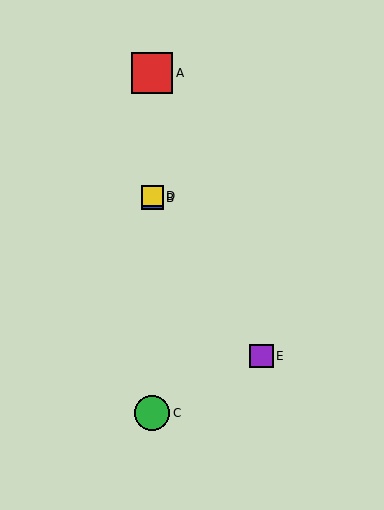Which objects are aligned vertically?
Objects A, B, C, D are aligned vertically.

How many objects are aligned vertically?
4 objects (A, B, C, D) are aligned vertically.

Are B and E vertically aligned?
No, B is at x≈152 and E is at x≈262.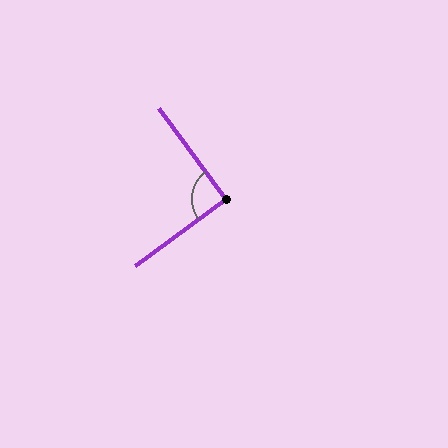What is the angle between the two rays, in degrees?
Approximately 90 degrees.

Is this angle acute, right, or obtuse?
It is approximately a right angle.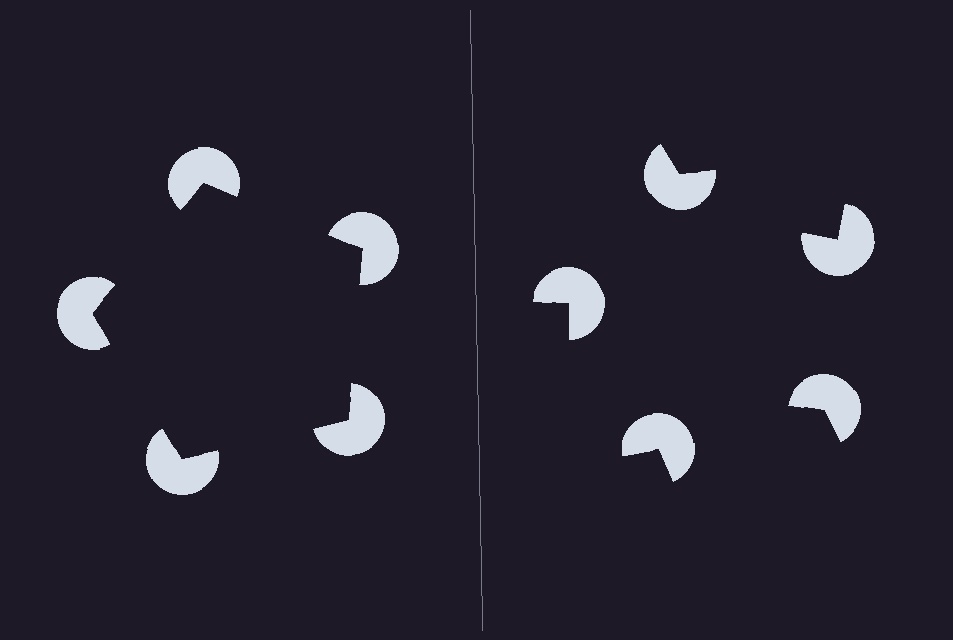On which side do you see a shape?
An illusory pentagon appears on the left side. On the right side the wedge cuts are rotated, so no coherent shape forms.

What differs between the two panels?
The pac-man discs are positioned identically on both sides; only the wedge orientations differ. On the left they align to a pentagon; on the right they are misaligned.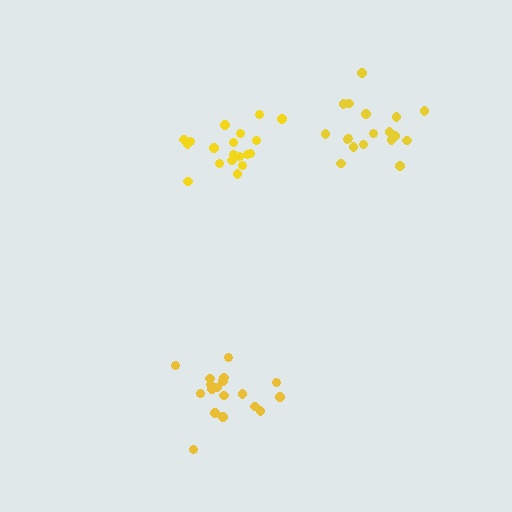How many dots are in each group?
Group 1: 20 dots, Group 2: 18 dots, Group 3: 18 dots (56 total).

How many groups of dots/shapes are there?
There are 3 groups.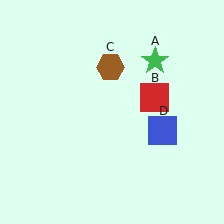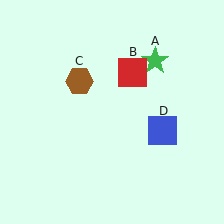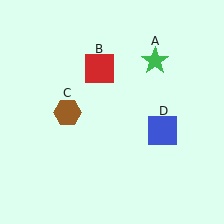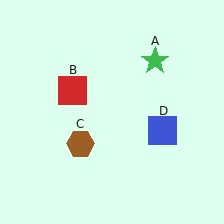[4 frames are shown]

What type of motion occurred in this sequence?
The red square (object B), brown hexagon (object C) rotated counterclockwise around the center of the scene.